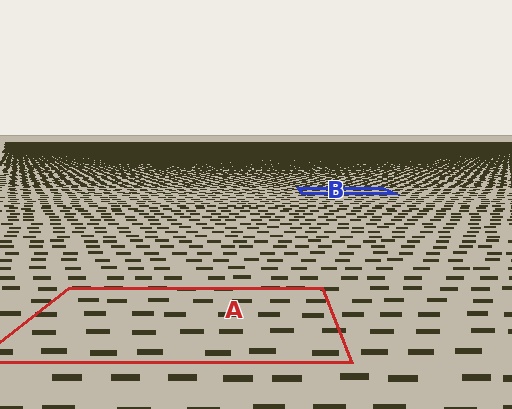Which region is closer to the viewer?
Region A is closer. The texture elements there are larger and more spread out.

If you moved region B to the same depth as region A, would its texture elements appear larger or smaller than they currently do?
They would appear larger. At a closer depth, the same texture elements are projected at a bigger on-screen size.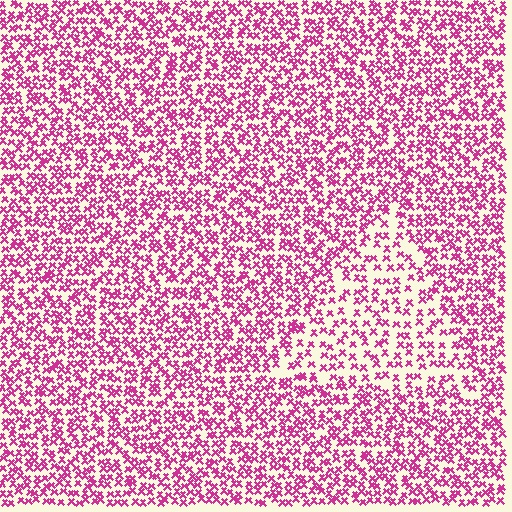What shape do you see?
I see a triangle.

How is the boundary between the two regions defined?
The boundary is defined by a change in element density (approximately 1.8x ratio). All elements are the same color, size, and shape.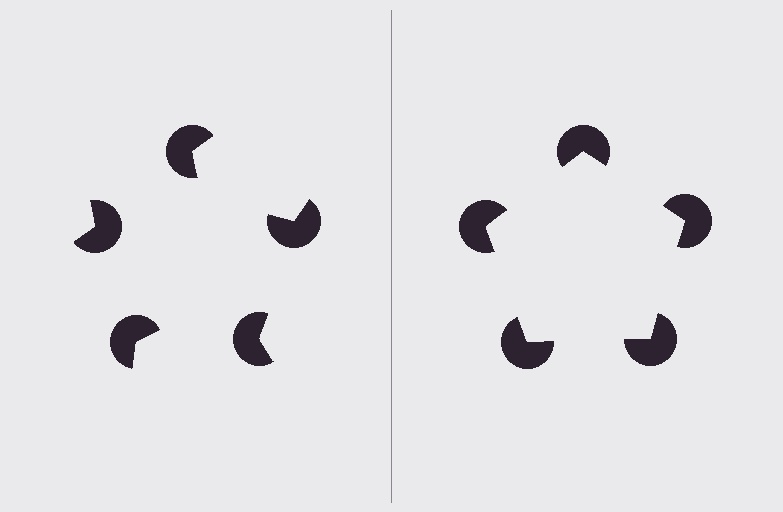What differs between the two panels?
The pac-man discs are positioned identically on both sides; only the wedge orientations differ. On the right they align to a pentagon; on the left they are misaligned.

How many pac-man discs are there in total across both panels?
10 — 5 on each side.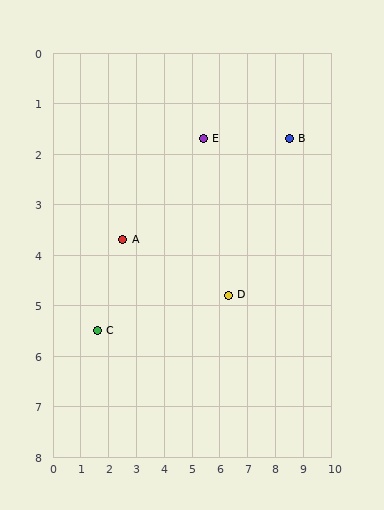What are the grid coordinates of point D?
Point D is at approximately (6.3, 4.8).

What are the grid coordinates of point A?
Point A is at approximately (2.5, 3.7).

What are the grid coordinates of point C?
Point C is at approximately (1.6, 5.5).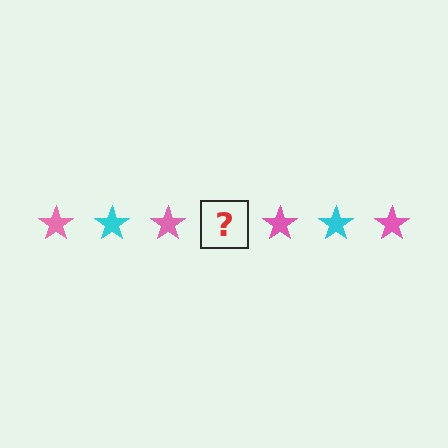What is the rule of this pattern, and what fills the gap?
The rule is that the pattern cycles through pink, cyan stars. The gap should be filled with a cyan star.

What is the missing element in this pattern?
The missing element is a cyan star.